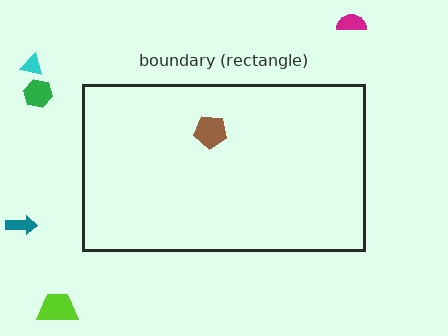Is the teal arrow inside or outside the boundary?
Outside.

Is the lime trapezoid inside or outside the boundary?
Outside.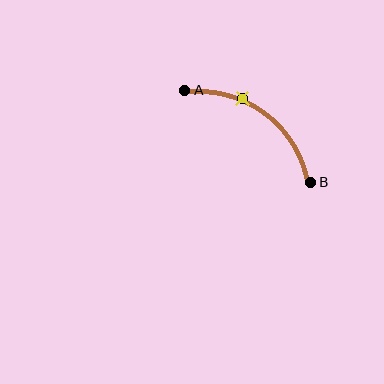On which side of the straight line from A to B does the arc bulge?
The arc bulges above and to the right of the straight line connecting A and B.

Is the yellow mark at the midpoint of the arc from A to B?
No. The yellow mark lies on the arc but is closer to endpoint A. The arc midpoint would be at the point on the curve equidistant along the arc from both A and B.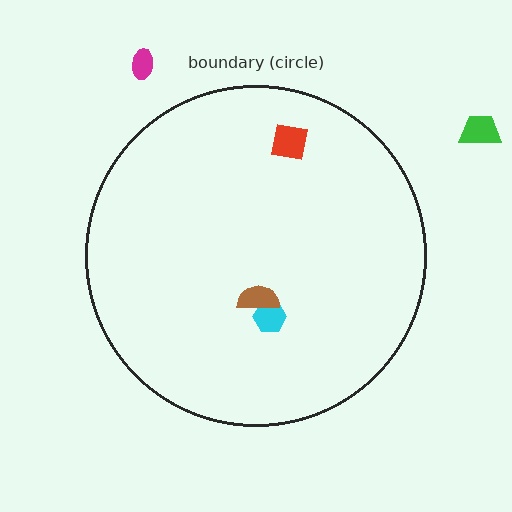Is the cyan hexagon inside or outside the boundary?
Inside.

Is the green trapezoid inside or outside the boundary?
Outside.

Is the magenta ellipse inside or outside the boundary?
Outside.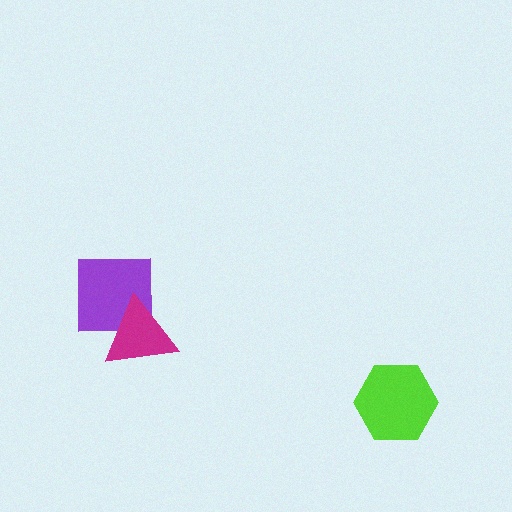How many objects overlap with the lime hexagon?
0 objects overlap with the lime hexagon.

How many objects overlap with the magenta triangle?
1 object overlaps with the magenta triangle.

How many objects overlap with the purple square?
1 object overlaps with the purple square.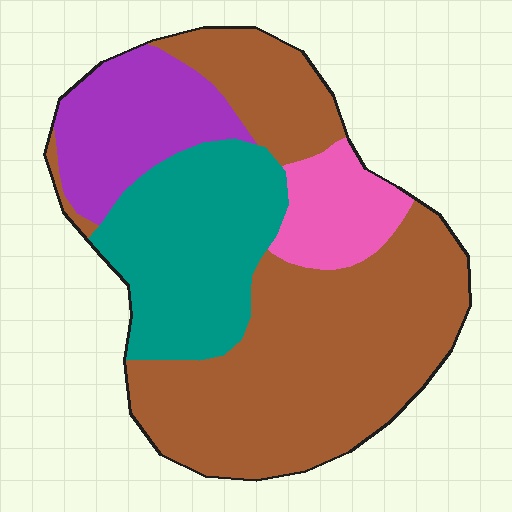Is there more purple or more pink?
Purple.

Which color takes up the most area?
Brown, at roughly 50%.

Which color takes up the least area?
Pink, at roughly 10%.